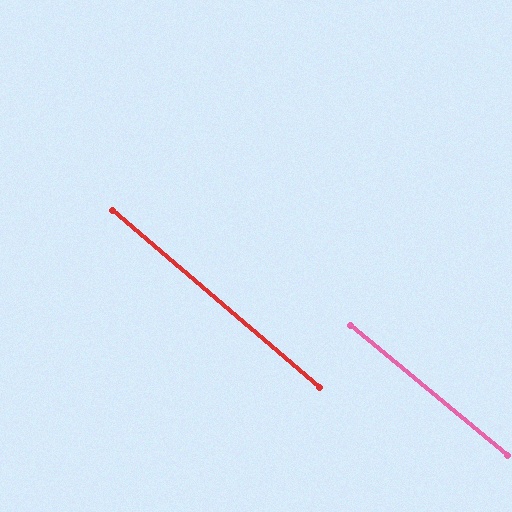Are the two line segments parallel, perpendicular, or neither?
Parallel — their directions differ by only 0.8°.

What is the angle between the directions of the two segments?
Approximately 1 degree.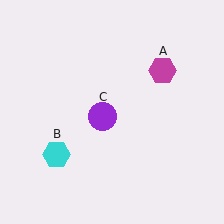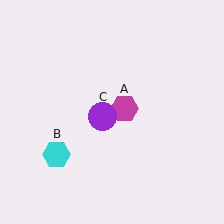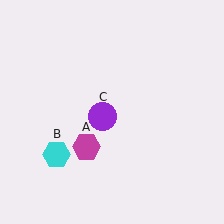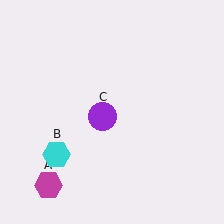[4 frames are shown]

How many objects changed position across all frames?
1 object changed position: magenta hexagon (object A).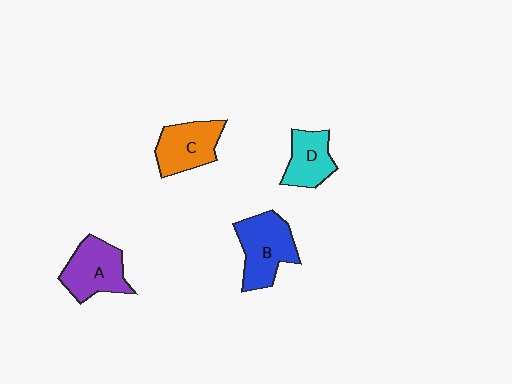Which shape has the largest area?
Shape B (blue).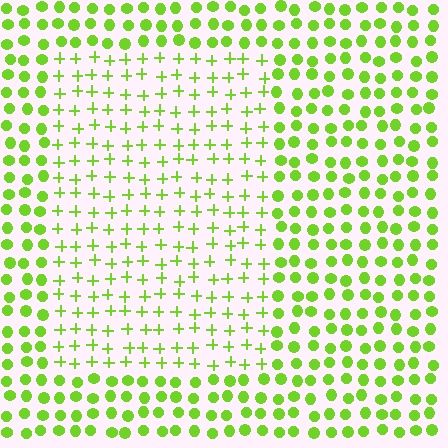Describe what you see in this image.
The image is filled with small lime elements arranged in a uniform grid. A rectangle-shaped region contains plus signs, while the surrounding area contains circles. The boundary is defined purely by the change in element shape.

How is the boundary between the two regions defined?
The boundary is defined by a change in element shape: plus signs inside vs. circles outside. All elements share the same color and spacing.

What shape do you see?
I see a rectangle.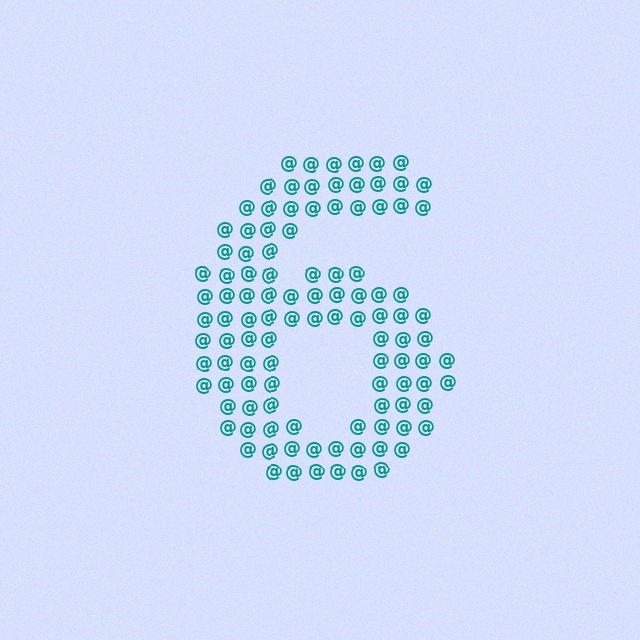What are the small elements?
The small elements are at signs.